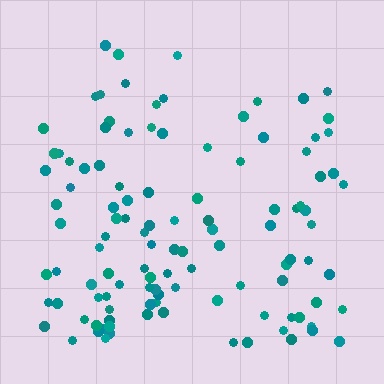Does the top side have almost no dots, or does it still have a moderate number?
Still a moderate number, just noticeably fewer than the bottom.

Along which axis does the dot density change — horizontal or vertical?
Vertical.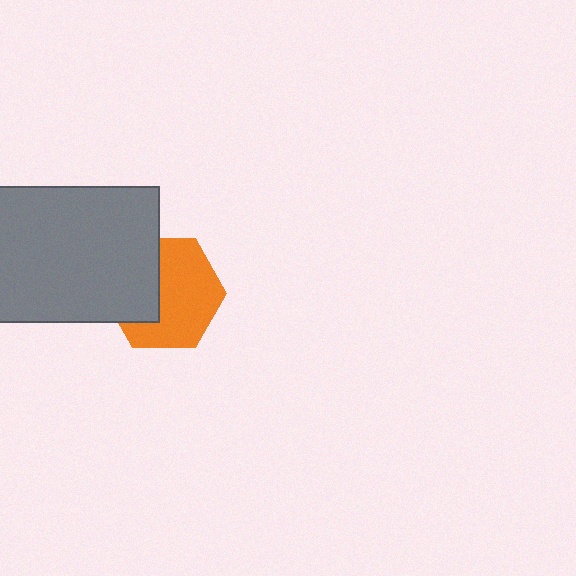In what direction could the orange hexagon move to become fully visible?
The orange hexagon could move right. That would shift it out from behind the gray rectangle entirely.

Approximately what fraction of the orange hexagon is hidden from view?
Roughly 37% of the orange hexagon is hidden behind the gray rectangle.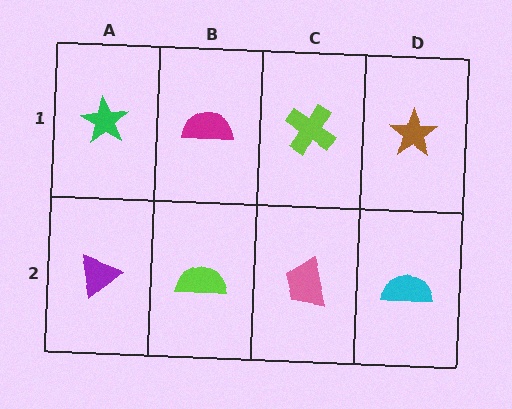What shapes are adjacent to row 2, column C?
A lime cross (row 1, column C), a lime semicircle (row 2, column B), a cyan semicircle (row 2, column D).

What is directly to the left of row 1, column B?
A green star.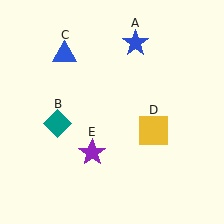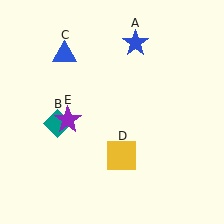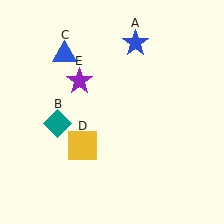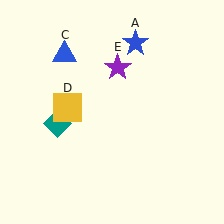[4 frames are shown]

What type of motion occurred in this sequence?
The yellow square (object D), purple star (object E) rotated clockwise around the center of the scene.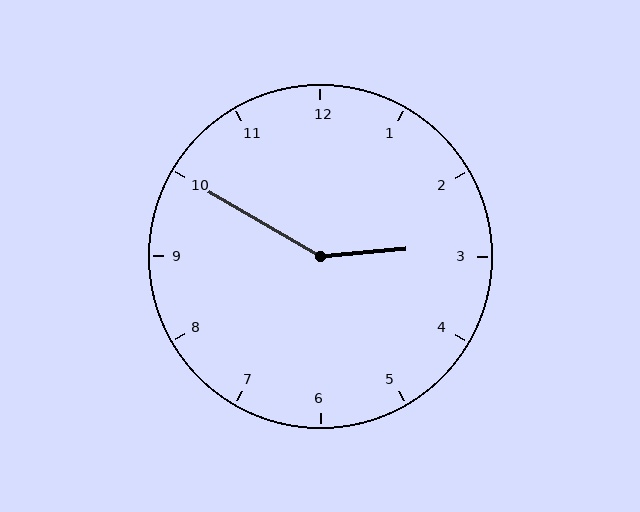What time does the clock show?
2:50.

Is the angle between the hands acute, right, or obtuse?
It is obtuse.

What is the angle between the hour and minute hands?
Approximately 145 degrees.